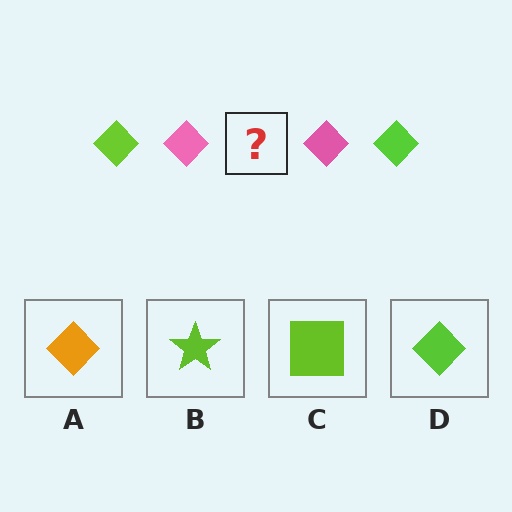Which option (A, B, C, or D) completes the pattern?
D.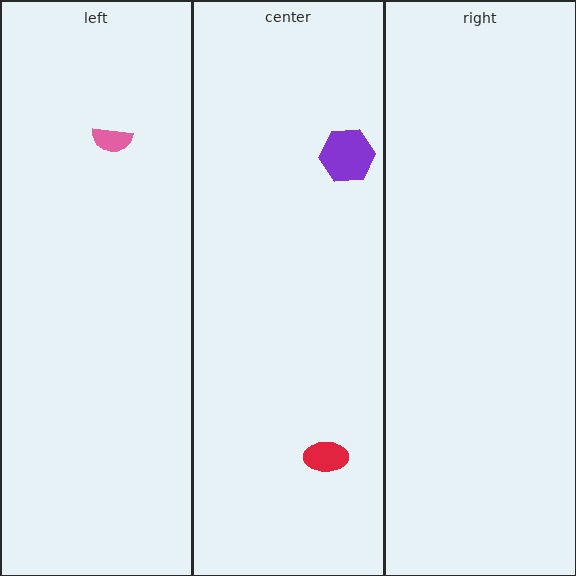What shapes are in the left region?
The pink semicircle.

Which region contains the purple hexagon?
The center region.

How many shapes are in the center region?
2.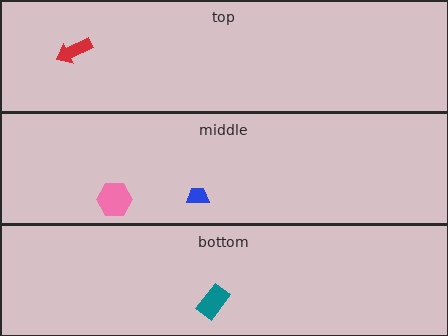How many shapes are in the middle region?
2.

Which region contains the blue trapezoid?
The middle region.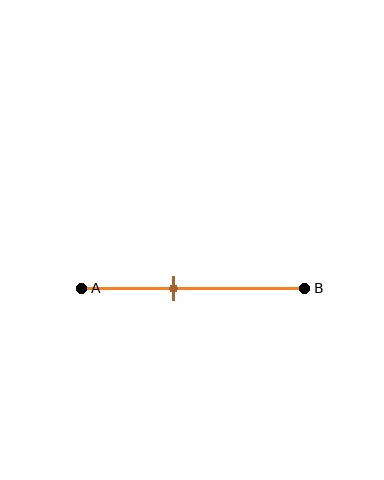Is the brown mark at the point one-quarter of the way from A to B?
No, the mark is at about 40% from A, not at the 25% one-quarter point.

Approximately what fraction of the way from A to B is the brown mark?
The brown mark is approximately 40% of the way from A to B.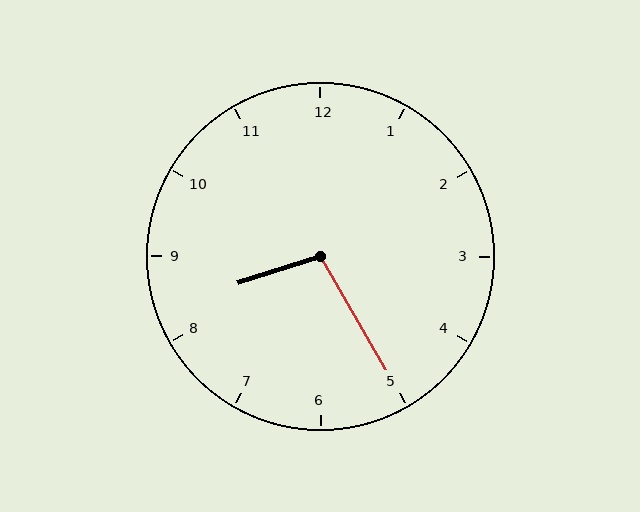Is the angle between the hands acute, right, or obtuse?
It is obtuse.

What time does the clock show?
8:25.